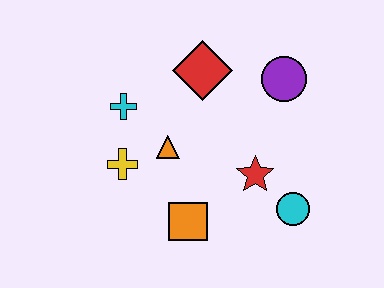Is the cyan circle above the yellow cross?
No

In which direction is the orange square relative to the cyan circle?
The orange square is to the left of the cyan circle.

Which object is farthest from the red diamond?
The cyan circle is farthest from the red diamond.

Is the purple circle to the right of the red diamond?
Yes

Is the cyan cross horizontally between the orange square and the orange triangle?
No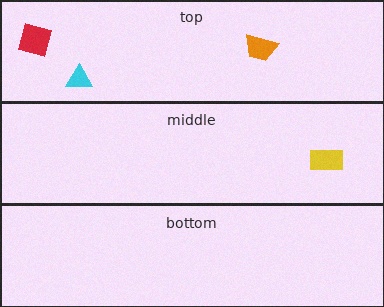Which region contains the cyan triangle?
The top region.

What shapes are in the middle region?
The yellow rectangle.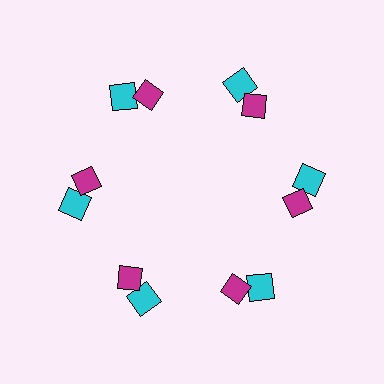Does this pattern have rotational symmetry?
Yes, this pattern has 6-fold rotational symmetry. It looks the same after rotating 60 degrees around the center.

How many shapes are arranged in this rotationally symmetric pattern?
There are 12 shapes, arranged in 6 groups of 2.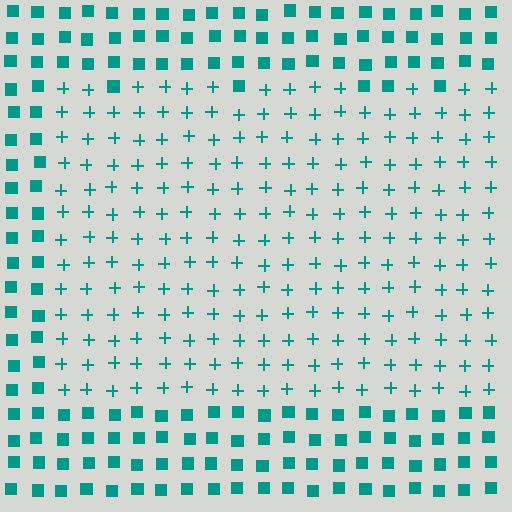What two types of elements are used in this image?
The image uses plus signs inside the rectangle region and squares outside it.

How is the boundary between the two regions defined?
The boundary is defined by a change in element shape: plus signs inside vs. squares outside. All elements share the same color and spacing.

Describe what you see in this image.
The image is filled with small teal elements arranged in a uniform grid. A rectangle-shaped region contains plus signs, while the surrounding area contains squares. The boundary is defined purely by the change in element shape.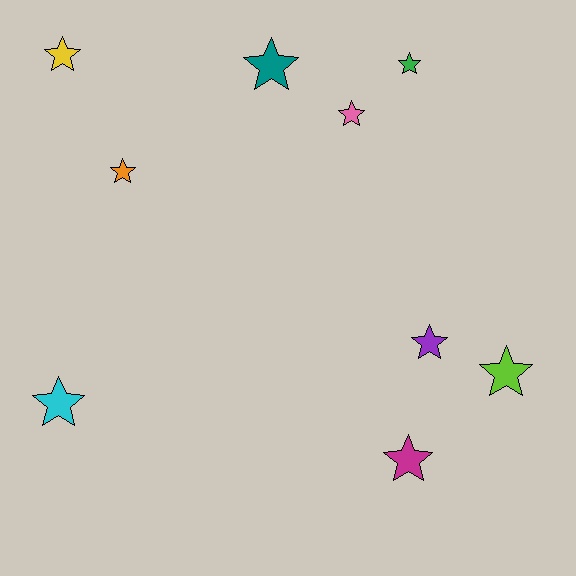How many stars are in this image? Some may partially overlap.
There are 9 stars.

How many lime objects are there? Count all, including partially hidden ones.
There is 1 lime object.